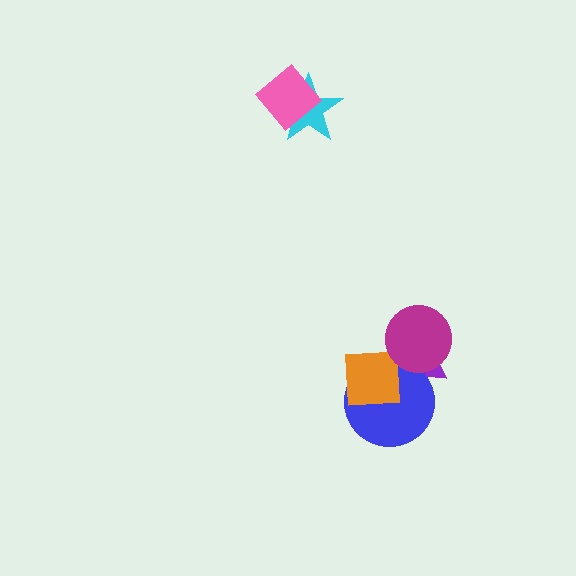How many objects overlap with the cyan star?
1 object overlaps with the cyan star.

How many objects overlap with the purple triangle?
3 objects overlap with the purple triangle.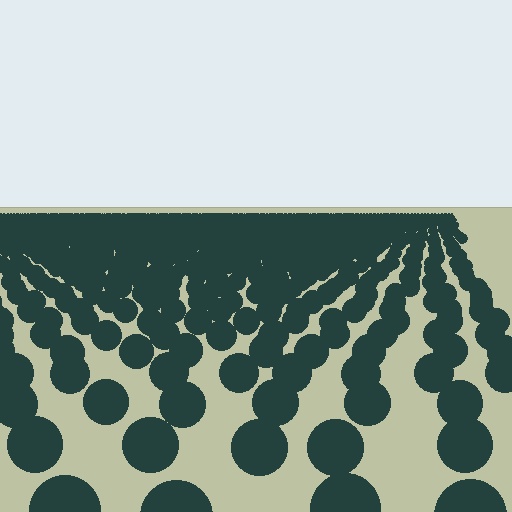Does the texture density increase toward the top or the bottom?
Density increases toward the top.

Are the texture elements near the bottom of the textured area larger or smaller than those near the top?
Larger. Near the bottom, elements are closer to the viewer and appear at a bigger on-screen size.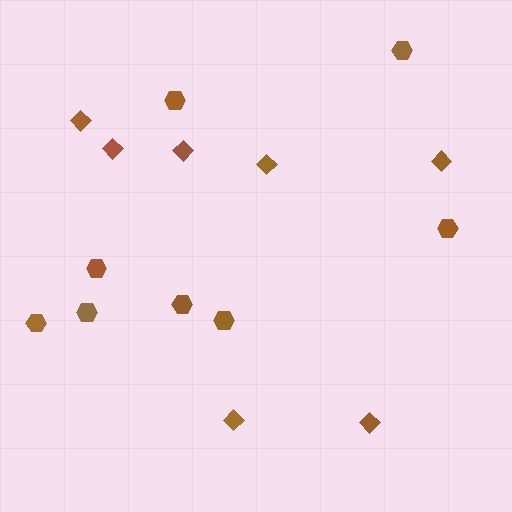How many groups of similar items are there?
There are 2 groups: one group of diamonds (7) and one group of hexagons (8).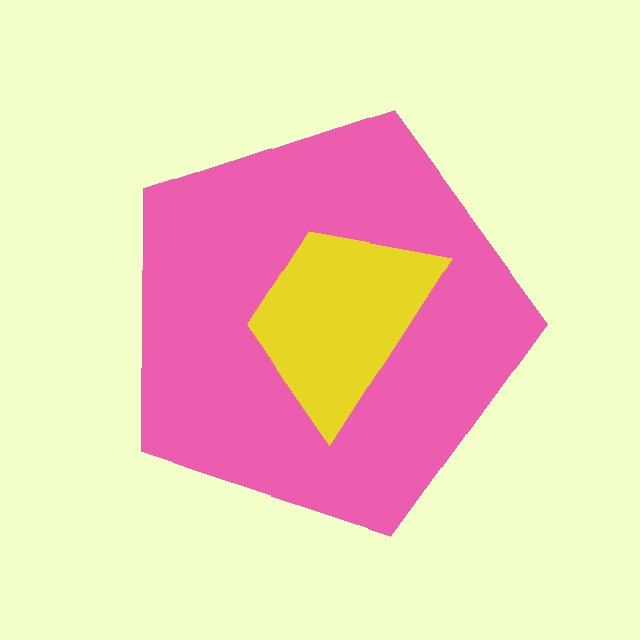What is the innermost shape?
The yellow trapezoid.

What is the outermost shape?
The pink pentagon.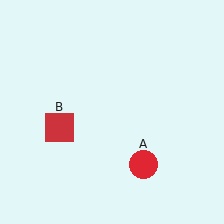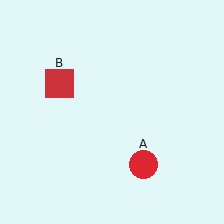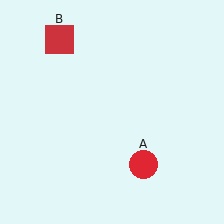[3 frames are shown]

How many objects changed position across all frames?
1 object changed position: red square (object B).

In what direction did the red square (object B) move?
The red square (object B) moved up.